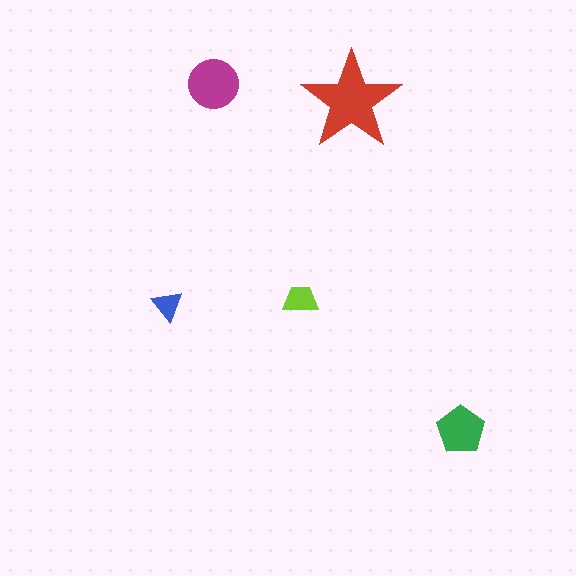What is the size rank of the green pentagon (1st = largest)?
3rd.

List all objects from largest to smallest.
The red star, the magenta circle, the green pentagon, the lime trapezoid, the blue triangle.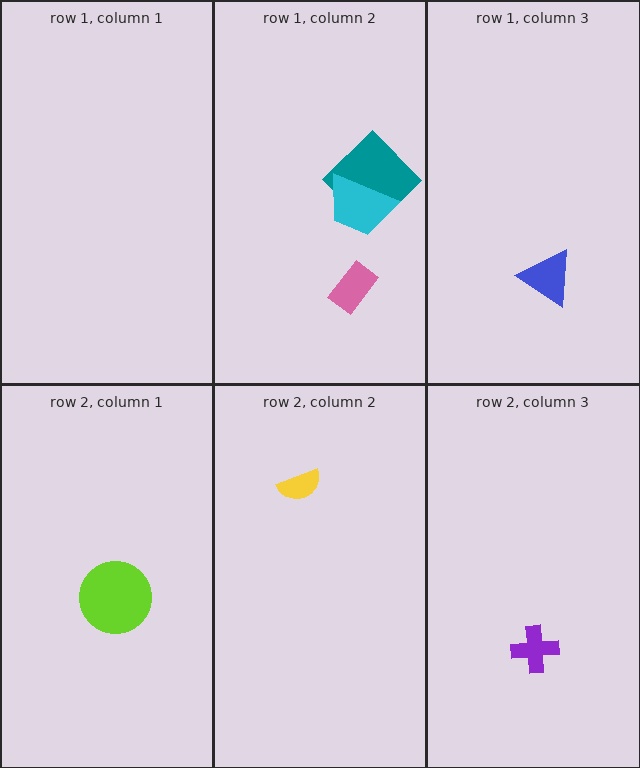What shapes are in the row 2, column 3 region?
The purple cross.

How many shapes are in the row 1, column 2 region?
3.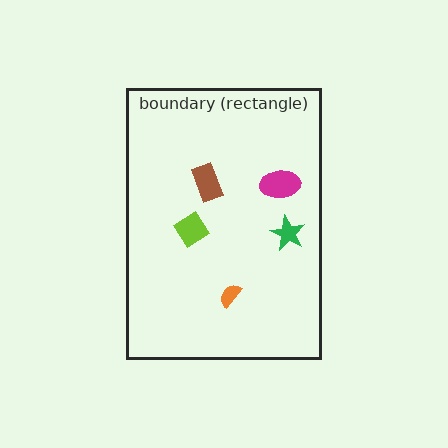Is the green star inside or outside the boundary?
Inside.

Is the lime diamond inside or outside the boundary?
Inside.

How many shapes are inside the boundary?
5 inside, 0 outside.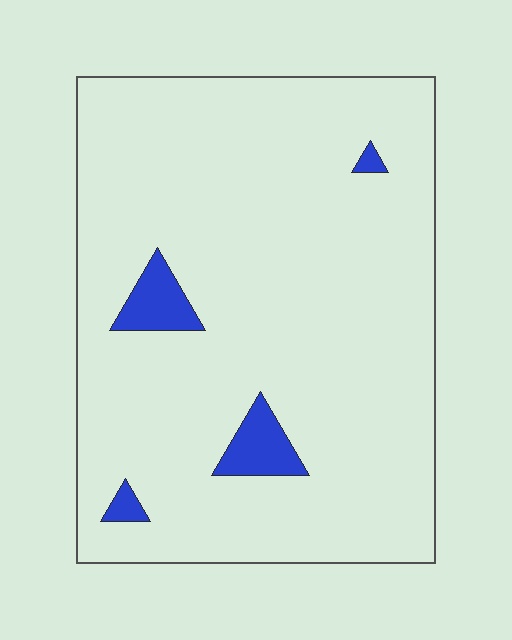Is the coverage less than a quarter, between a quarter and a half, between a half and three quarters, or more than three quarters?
Less than a quarter.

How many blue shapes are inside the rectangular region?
4.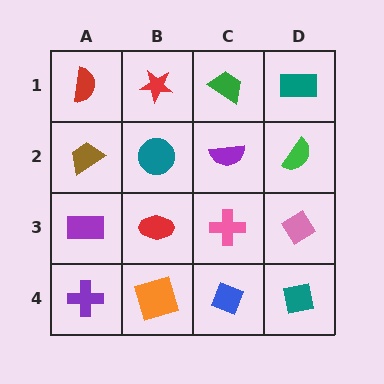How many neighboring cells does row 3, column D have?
3.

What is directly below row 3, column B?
An orange square.